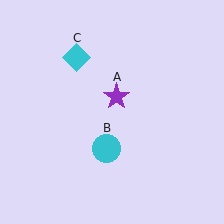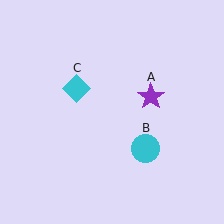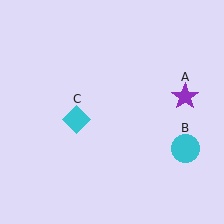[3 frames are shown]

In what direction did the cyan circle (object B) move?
The cyan circle (object B) moved right.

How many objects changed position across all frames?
3 objects changed position: purple star (object A), cyan circle (object B), cyan diamond (object C).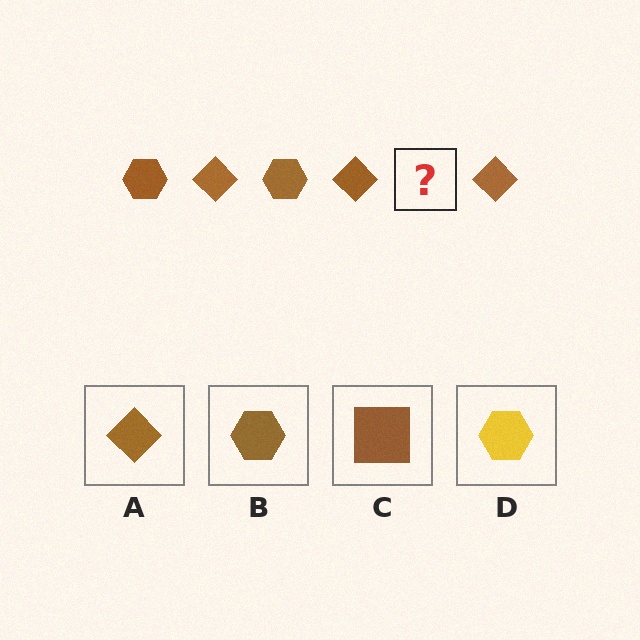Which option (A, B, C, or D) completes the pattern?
B.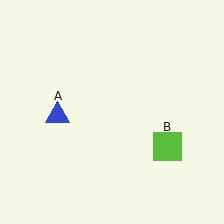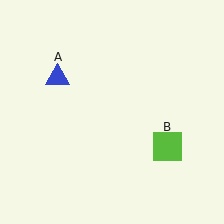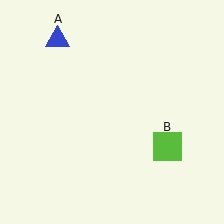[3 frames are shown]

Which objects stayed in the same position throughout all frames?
Lime square (object B) remained stationary.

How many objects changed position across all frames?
1 object changed position: blue triangle (object A).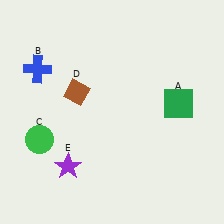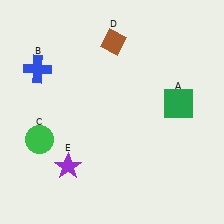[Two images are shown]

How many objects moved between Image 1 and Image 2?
1 object moved between the two images.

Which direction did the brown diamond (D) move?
The brown diamond (D) moved up.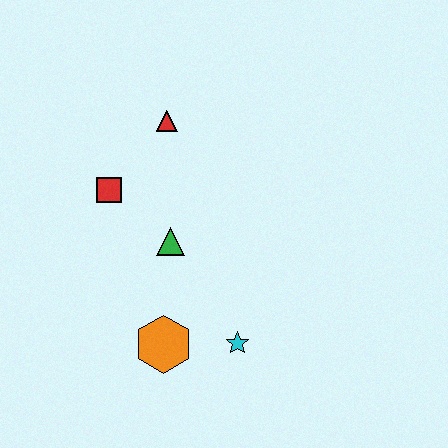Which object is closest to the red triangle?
The red square is closest to the red triangle.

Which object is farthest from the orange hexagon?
The red triangle is farthest from the orange hexagon.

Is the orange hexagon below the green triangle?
Yes